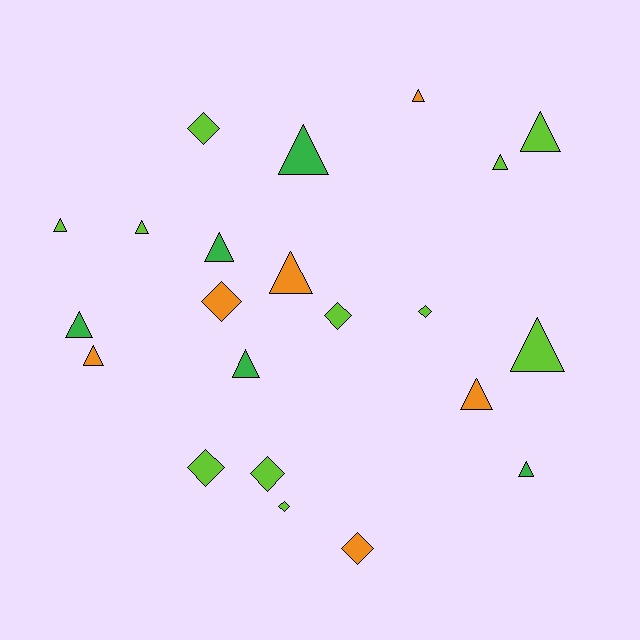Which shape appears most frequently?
Triangle, with 14 objects.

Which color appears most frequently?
Lime, with 11 objects.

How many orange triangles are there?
There are 4 orange triangles.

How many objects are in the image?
There are 22 objects.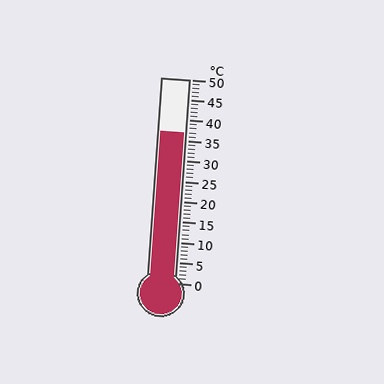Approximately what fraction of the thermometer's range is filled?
The thermometer is filled to approximately 75% of its range.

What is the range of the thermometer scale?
The thermometer scale ranges from 0°C to 50°C.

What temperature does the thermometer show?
The thermometer shows approximately 37°C.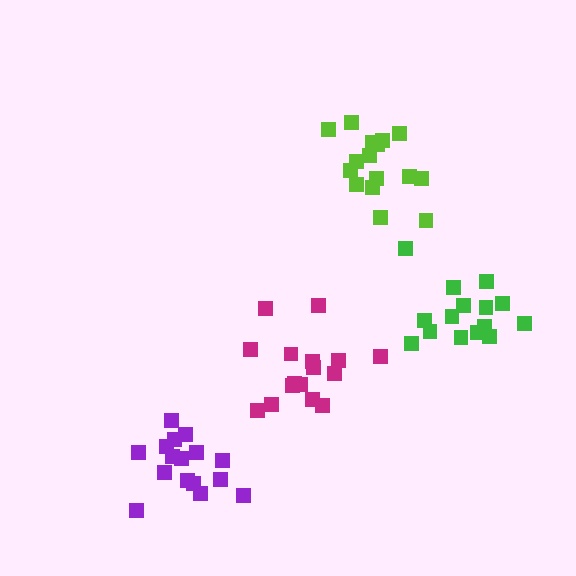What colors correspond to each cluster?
The clusters are colored: lime, green, purple, magenta.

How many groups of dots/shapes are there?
There are 4 groups.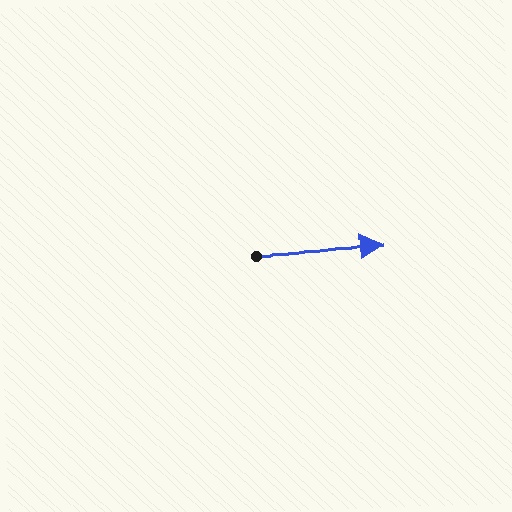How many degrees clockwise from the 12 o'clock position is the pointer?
Approximately 87 degrees.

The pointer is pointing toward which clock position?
Roughly 3 o'clock.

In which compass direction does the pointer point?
East.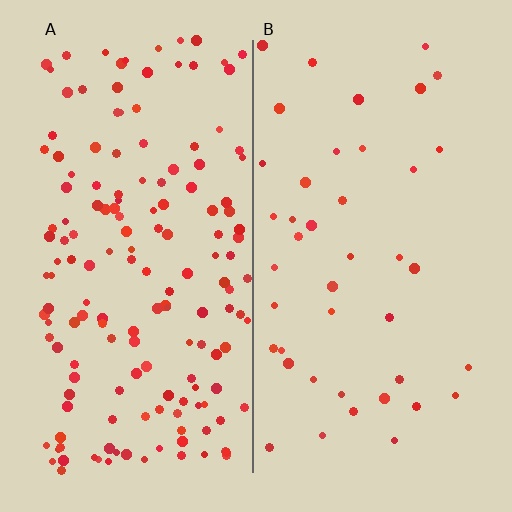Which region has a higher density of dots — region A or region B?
A (the left).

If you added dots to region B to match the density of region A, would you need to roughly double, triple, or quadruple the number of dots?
Approximately quadruple.